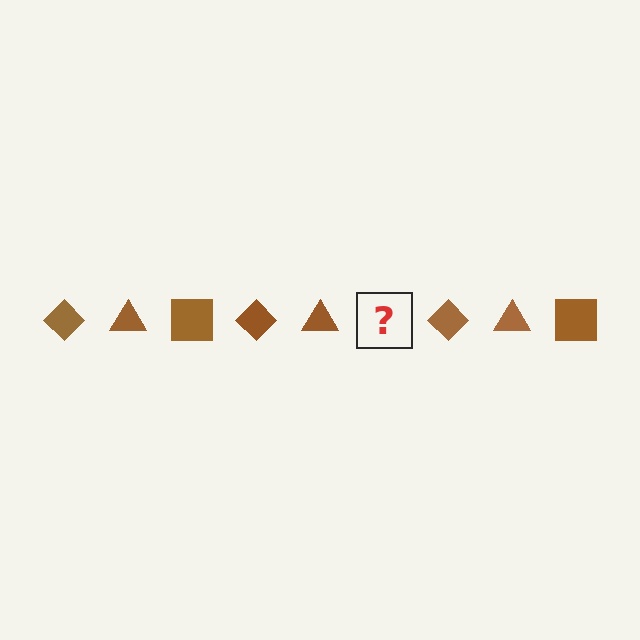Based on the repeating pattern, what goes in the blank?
The blank should be a brown square.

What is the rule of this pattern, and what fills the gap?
The rule is that the pattern cycles through diamond, triangle, square shapes in brown. The gap should be filled with a brown square.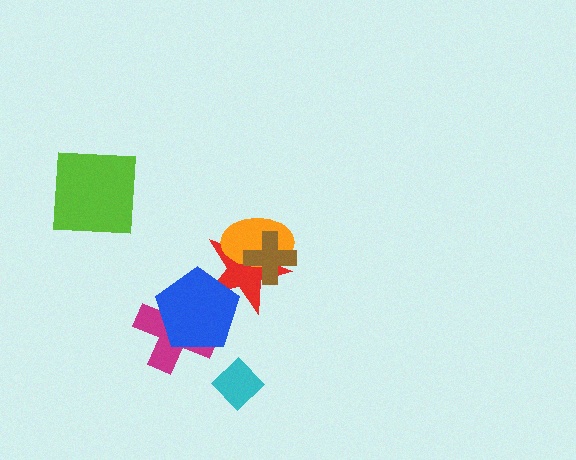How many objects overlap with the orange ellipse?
2 objects overlap with the orange ellipse.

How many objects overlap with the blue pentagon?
2 objects overlap with the blue pentagon.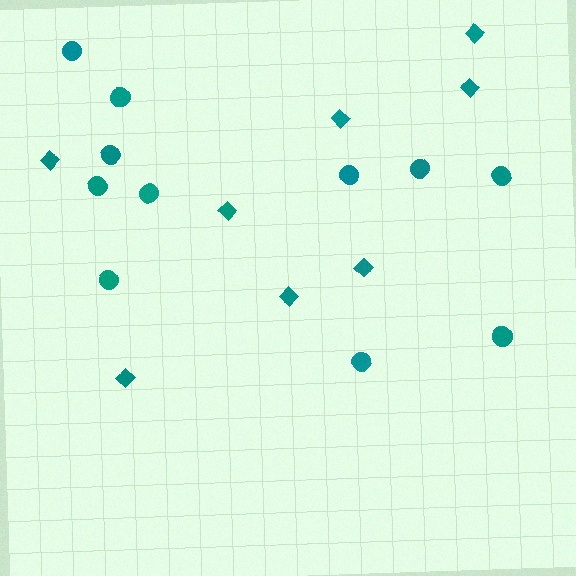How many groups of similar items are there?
There are 2 groups: one group of circles (11) and one group of diamonds (8).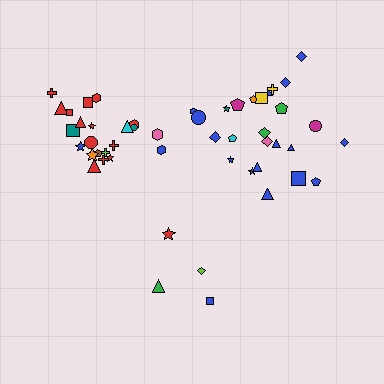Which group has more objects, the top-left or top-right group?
The top-right group.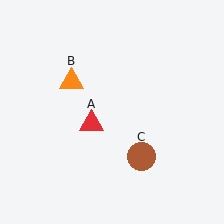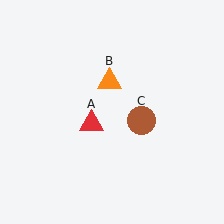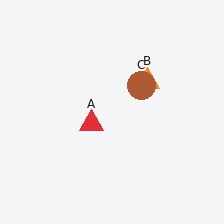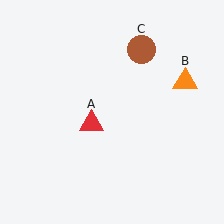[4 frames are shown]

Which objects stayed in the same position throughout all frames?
Red triangle (object A) remained stationary.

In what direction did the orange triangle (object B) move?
The orange triangle (object B) moved right.